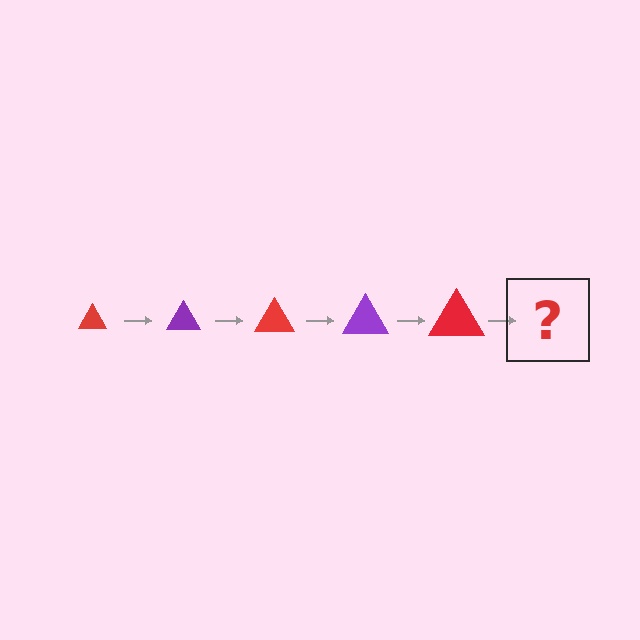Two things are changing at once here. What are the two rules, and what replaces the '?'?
The two rules are that the triangle grows larger each step and the color cycles through red and purple. The '?' should be a purple triangle, larger than the previous one.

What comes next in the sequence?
The next element should be a purple triangle, larger than the previous one.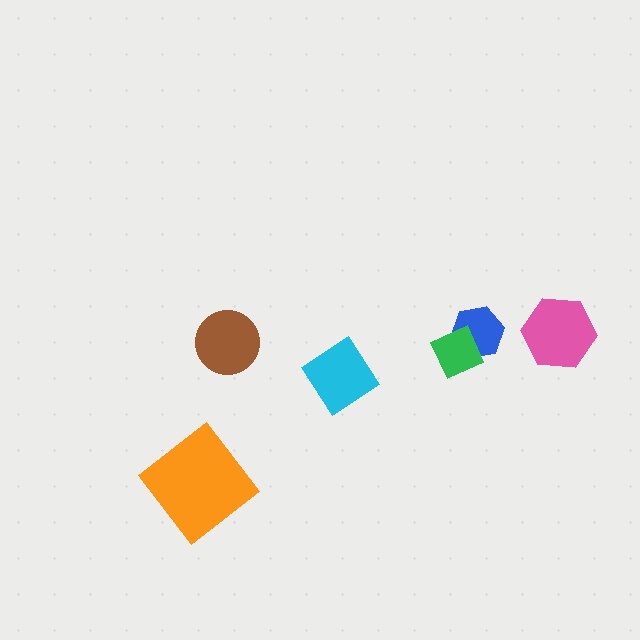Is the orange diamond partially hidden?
No, no other shape covers it.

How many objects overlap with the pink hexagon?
0 objects overlap with the pink hexagon.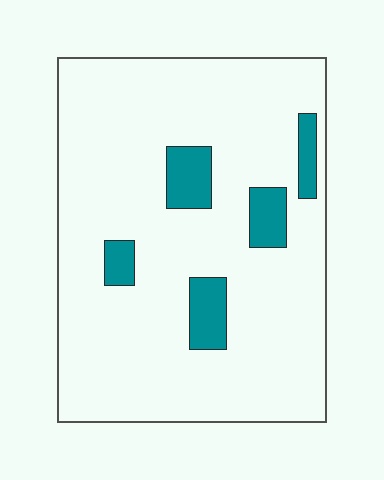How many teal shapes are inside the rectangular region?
5.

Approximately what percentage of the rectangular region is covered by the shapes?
Approximately 10%.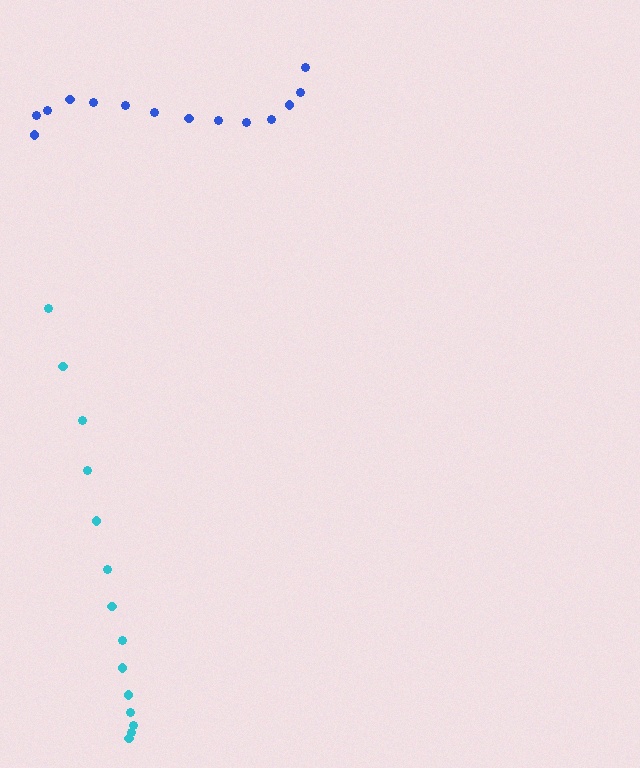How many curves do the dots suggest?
There are 2 distinct paths.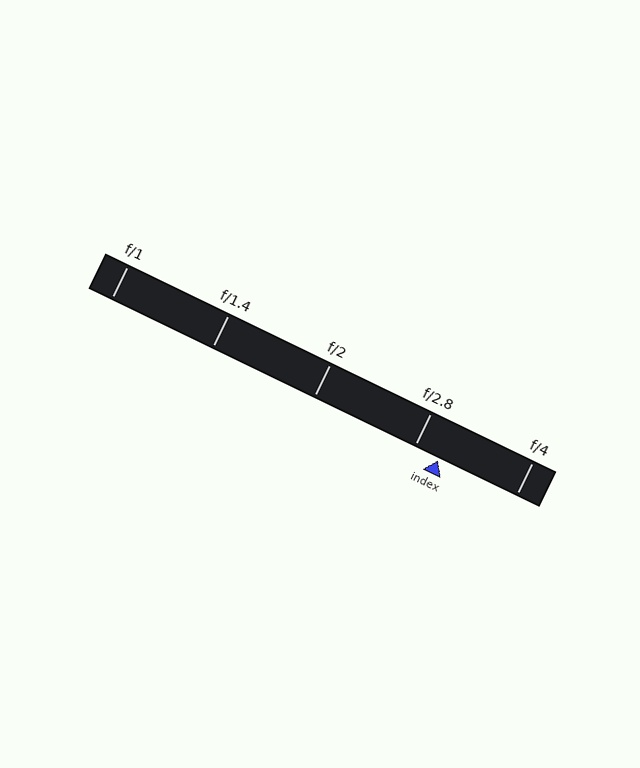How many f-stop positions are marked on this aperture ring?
There are 5 f-stop positions marked.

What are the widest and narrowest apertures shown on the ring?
The widest aperture shown is f/1 and the narrowest is f/4.